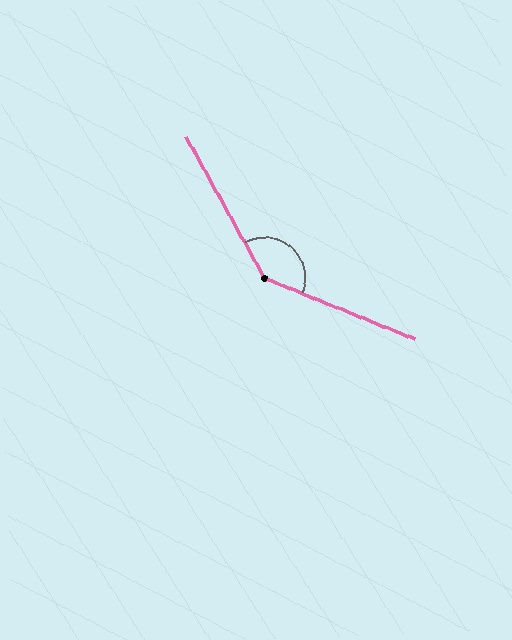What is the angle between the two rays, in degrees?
Approximately 141 degrees.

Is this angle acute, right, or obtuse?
It is obtuse.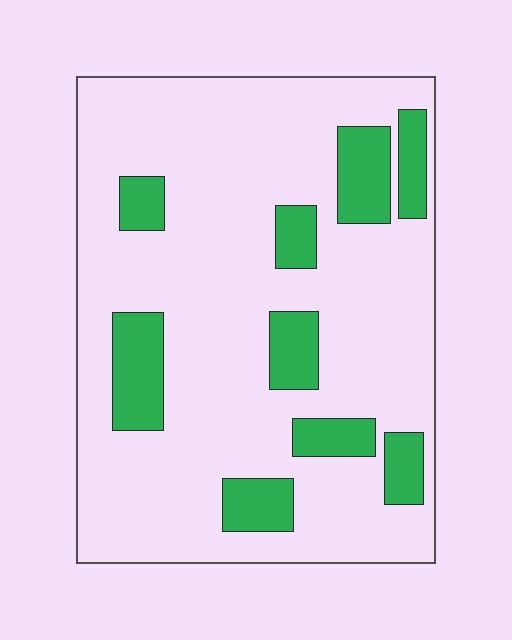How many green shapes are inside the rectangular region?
9.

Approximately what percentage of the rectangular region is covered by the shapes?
Approximately 20%.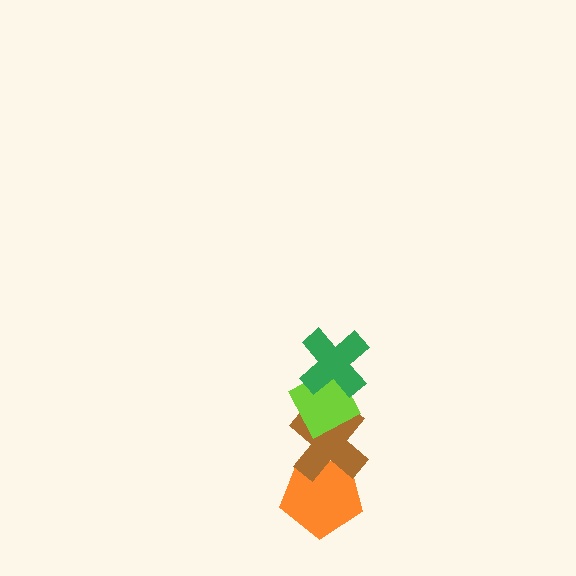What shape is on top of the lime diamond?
The green cross is on top of the lime diamond.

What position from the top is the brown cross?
The brown cross is 3rd from the top.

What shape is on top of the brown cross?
The lime diamond is on top of the brown cross.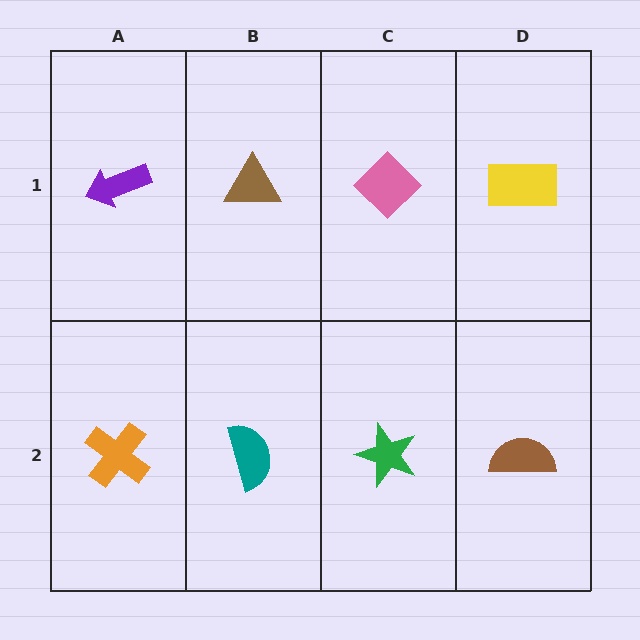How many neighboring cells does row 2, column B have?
3.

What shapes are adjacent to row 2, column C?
A pink diamond (row 1, column C), a teal semicircle (row 2, column B), a brown semicircle (row 2, column D).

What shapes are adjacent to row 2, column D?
A yellow rectangle (row 1, column D), a green star (row 2, column C).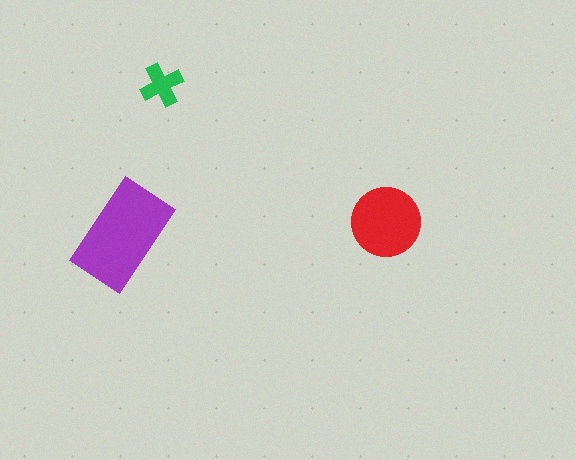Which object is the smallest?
The green cross.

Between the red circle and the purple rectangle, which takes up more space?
The purple rectangle.